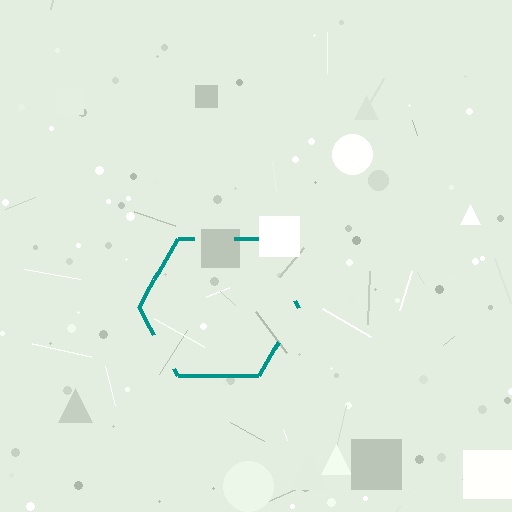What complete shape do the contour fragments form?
The contour fragments form a hexagon.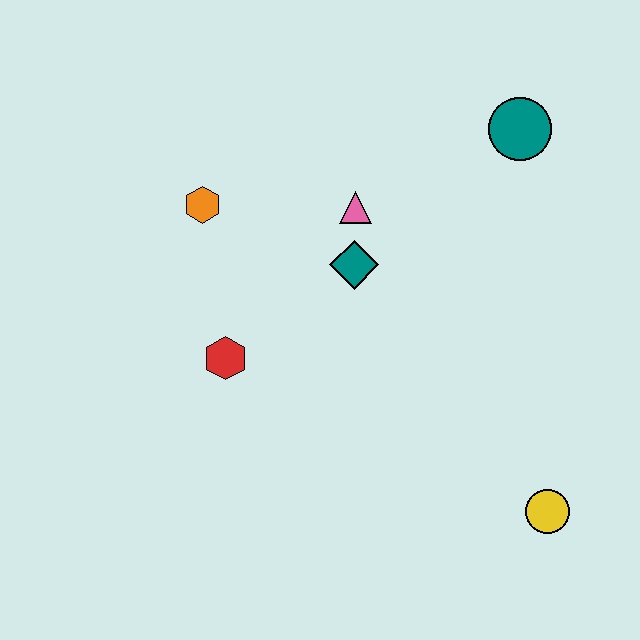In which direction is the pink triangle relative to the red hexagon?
The pink triangle is above the red hexagon.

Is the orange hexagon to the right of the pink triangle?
No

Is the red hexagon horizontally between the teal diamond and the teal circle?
No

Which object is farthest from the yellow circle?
The orange hexagon is farthest from the yellow circle.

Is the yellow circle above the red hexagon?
No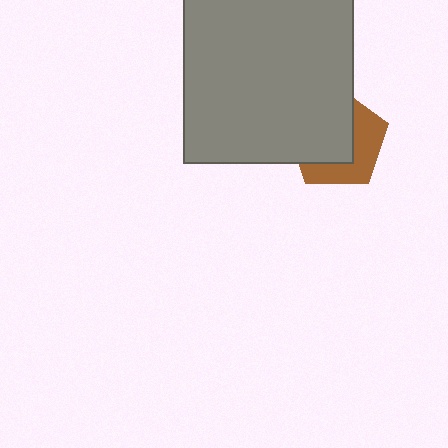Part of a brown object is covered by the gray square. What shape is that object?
It is a pentagon.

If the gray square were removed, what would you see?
You would see the complete brown pentagon.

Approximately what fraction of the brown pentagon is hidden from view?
Roughly 57% of the brown pentagon is hidden behind the gray square.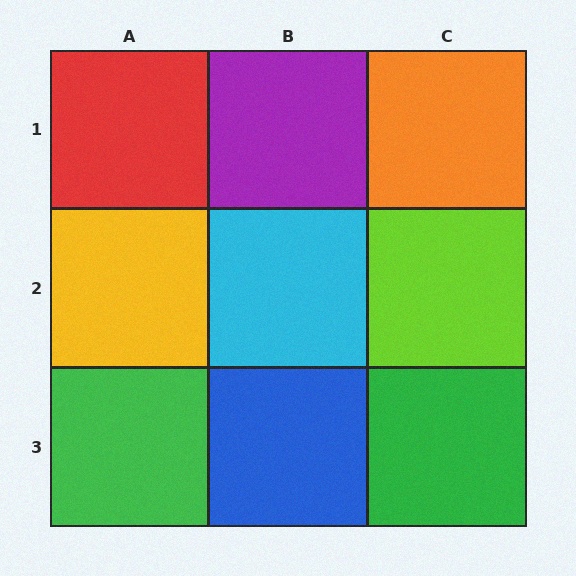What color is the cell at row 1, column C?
Orange.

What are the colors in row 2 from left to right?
Yellow, cyan, lime.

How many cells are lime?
1 cell is lime.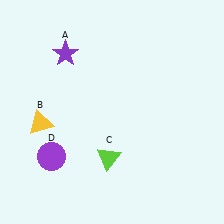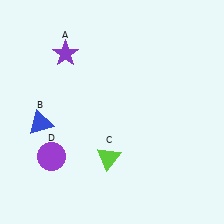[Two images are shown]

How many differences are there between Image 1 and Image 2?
There is 1 difference between the two images.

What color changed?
The triangle (B) changed from yellow in Image 1 to blue in Image 2.